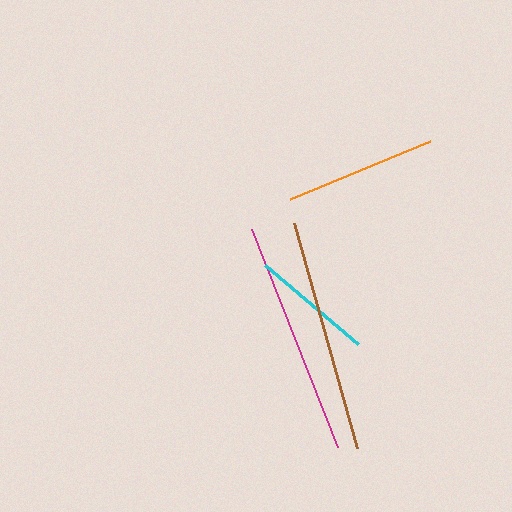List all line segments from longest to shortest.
From longest to shortest: magenta, brown, orange, cyan.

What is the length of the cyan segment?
The cyan segment is approximately 122 pixels long.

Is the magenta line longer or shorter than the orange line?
The magenta line is longer than the orange line.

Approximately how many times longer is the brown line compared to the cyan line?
The brown line is approximately 1.9 times the length of the cyan line.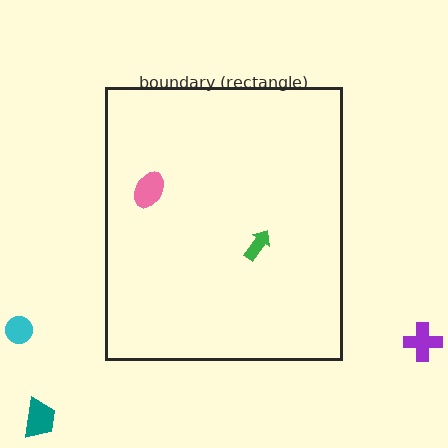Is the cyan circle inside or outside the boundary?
Outside.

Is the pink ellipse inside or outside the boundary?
Inside.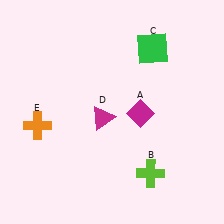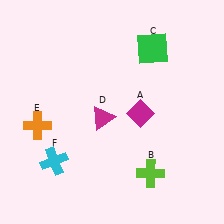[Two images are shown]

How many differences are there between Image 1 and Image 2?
There is 1 difference between the two images.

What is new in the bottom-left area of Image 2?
A cyan cross (F) was added in the bottom-left area of Image 2.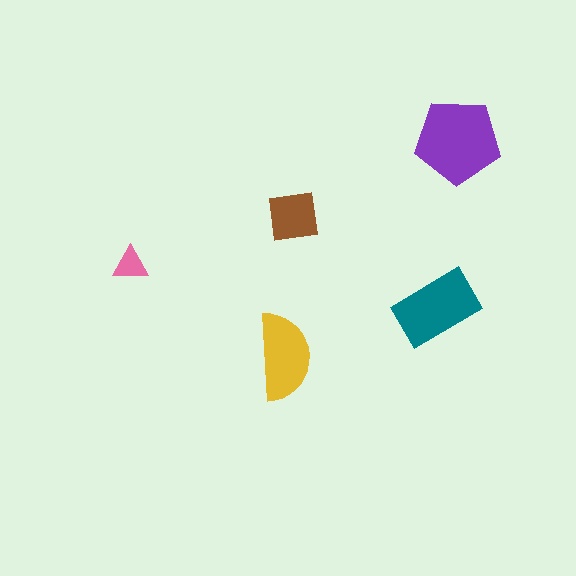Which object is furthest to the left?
The pink triangle is leftmost.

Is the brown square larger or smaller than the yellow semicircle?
Smaller.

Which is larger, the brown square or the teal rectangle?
The teal rectangle.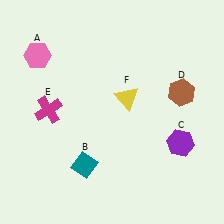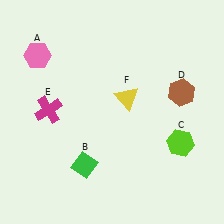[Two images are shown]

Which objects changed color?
B changed from teal to green. C changed from purple to lime.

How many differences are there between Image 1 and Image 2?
There are 2 differences between the two images.